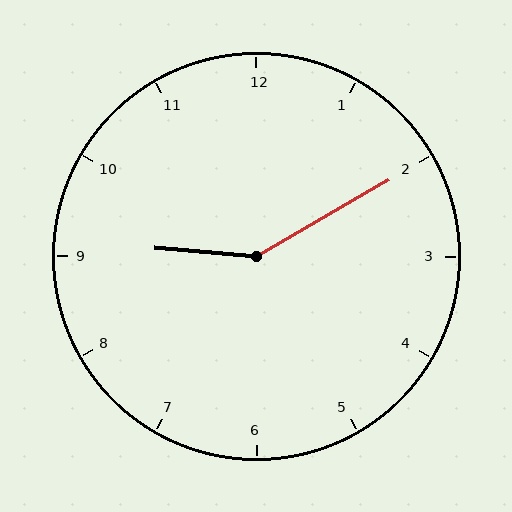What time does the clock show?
9:10.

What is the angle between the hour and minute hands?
Approximately 145 degrees.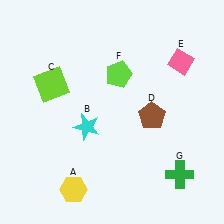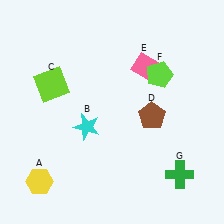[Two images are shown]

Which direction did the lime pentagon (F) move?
The lime pentagon (F) moved right.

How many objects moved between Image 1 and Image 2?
3 objects moved between the two images.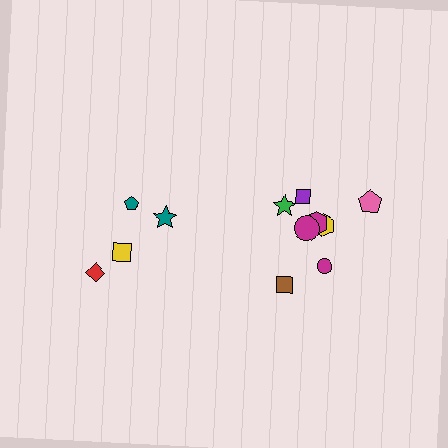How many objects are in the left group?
There are 4 objects.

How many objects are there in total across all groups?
There are 12 objects.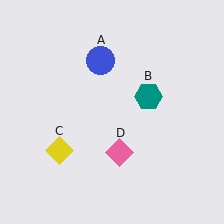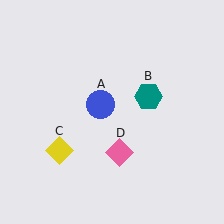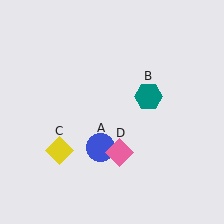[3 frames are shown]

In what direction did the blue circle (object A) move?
The blue circle (object A) moved down.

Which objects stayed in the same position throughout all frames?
Teal hexagon (object B) and yellow diamond (object C) and pink diamond (object D) remained stationary.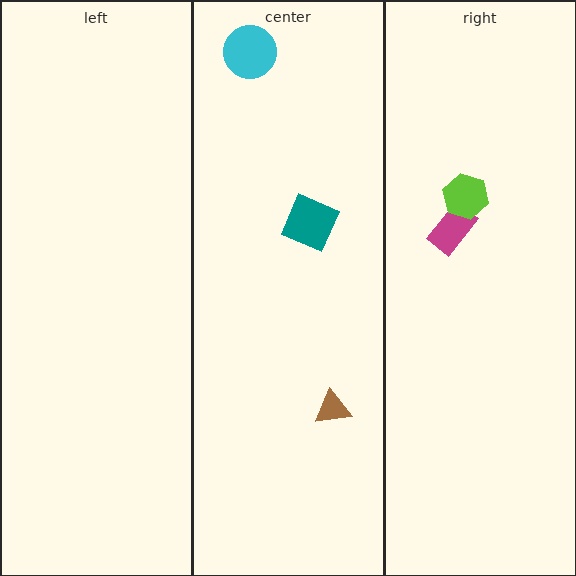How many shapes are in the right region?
2.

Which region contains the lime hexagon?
The right region.